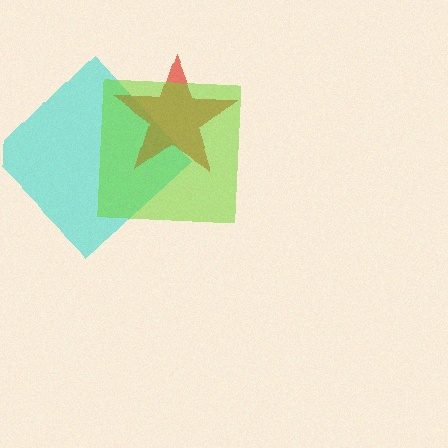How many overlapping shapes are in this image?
There are 3 overlapping shapes in the image.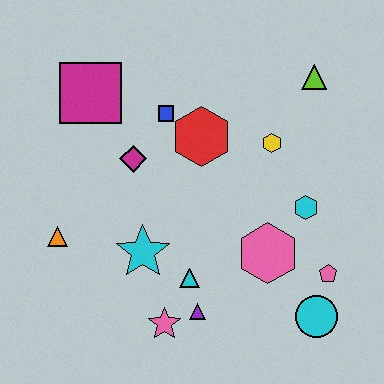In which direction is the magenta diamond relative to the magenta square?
The magenta diamond is below the magenta square.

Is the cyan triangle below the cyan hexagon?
Yes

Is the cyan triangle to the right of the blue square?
Yes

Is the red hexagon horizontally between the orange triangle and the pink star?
No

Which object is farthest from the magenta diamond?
The cyan circle is farthest from the magenta diamond.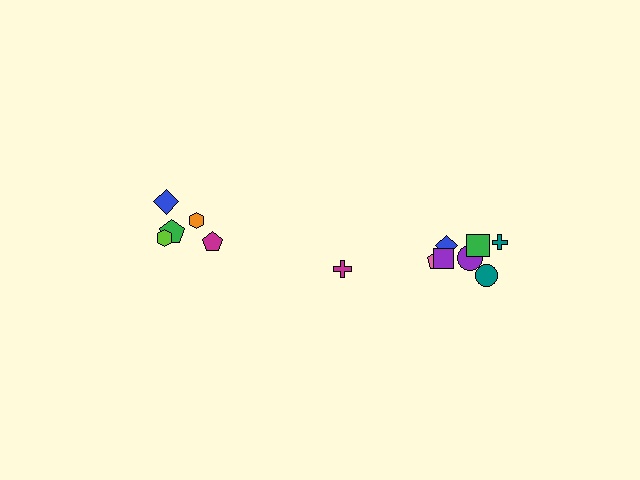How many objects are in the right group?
There are 8 objects.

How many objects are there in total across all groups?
There are 13 objects.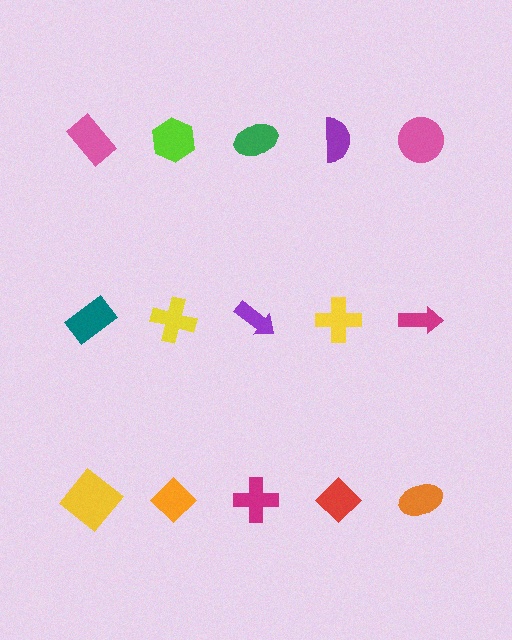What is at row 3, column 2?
An orange diamond.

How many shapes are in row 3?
5 shapes.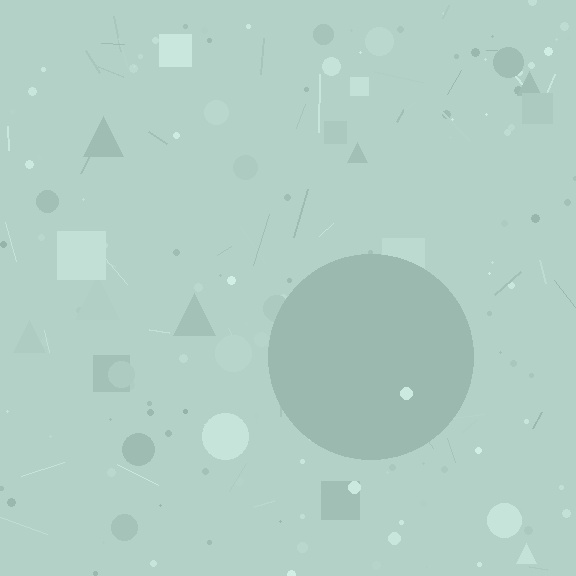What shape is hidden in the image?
A circle is hidden in the image.